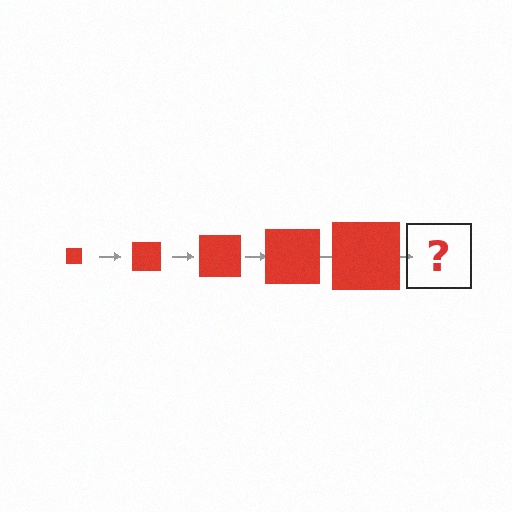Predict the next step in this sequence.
The next step is a red square, larger than the previous one.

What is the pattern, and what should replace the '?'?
The pattern is that the square gets progressively larger each step. The '?' should be a red square, larger than the previous one.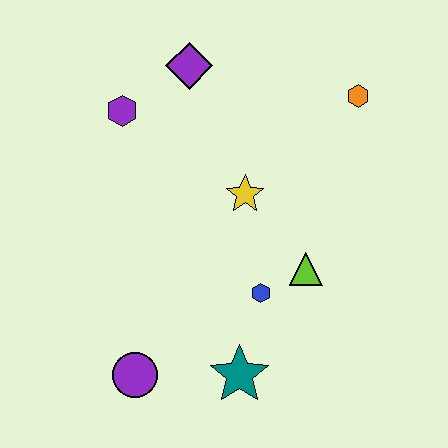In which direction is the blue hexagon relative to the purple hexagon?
The blue hexagon is below the purple hexagon.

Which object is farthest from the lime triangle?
The purple hexagon is farthest from the lime triangle.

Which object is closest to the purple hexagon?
The purple diamond is closest to the purple hexagon.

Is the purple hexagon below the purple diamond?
Yes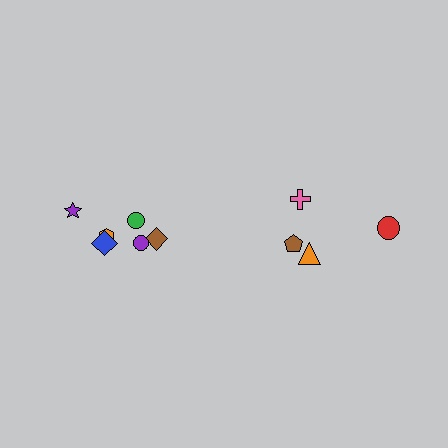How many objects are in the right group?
There are 4 objects.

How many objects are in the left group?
There are 6 objects.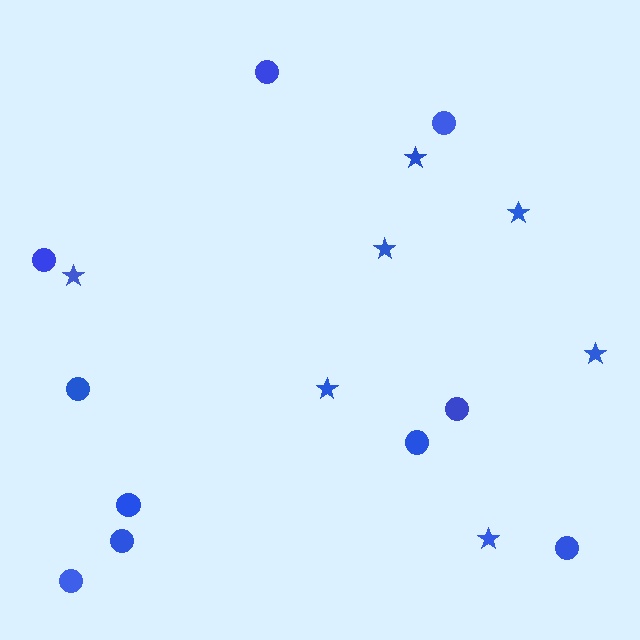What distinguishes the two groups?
There are 2 groups: one group of circles (10) and one group of stars (7).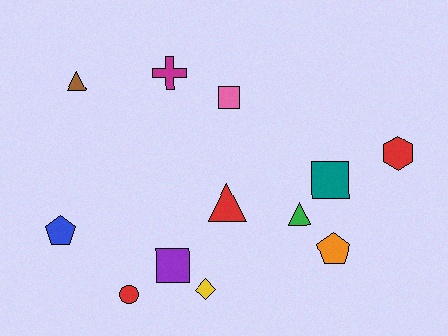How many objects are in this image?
There are 12 objects.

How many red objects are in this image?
There are 3 red objects.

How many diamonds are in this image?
There is 1 diamond.